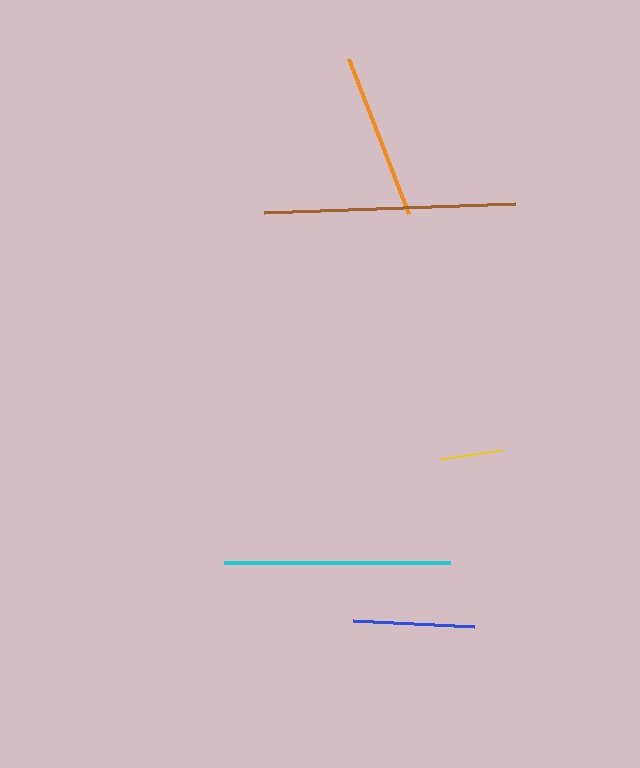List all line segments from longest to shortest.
From longest to shortest: brown, cyan, orange, blue, yellow.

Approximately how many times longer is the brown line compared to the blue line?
The brown line is approximately 2.1 times the length of the blue line.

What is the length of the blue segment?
The blue segment is approximately 121 pixels long.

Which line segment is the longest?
The brown line is the longest at approximately 252 pixels.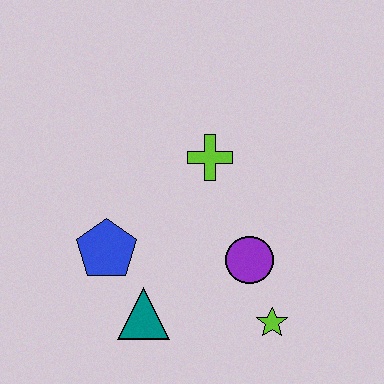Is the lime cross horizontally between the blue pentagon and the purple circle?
Yes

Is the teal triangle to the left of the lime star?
Yes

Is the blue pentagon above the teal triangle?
Yes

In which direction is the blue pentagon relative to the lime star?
The blue pentagon is to the left of the lime star.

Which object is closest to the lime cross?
The purple circle is closest to the lime cross.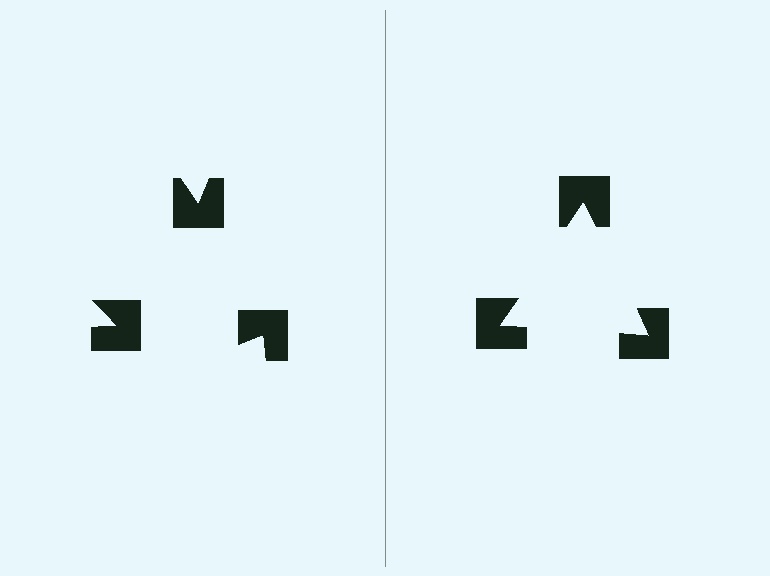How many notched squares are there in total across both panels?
6 — 3 on each side.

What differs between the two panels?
The notched squares are positioned identically on both sides; only the wedge orientations differ. On the right they align to a triangle; on the left they are misaligned.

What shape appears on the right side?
An illusory triangle.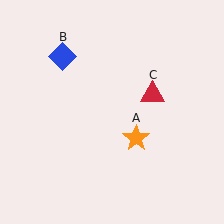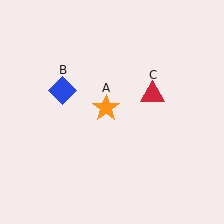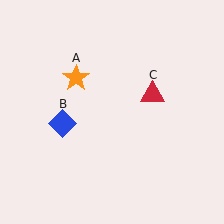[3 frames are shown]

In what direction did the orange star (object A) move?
The orange star (object A) moved up and to the left.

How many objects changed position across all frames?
2 objects changed position: orange star (object A), blue diamond (object B).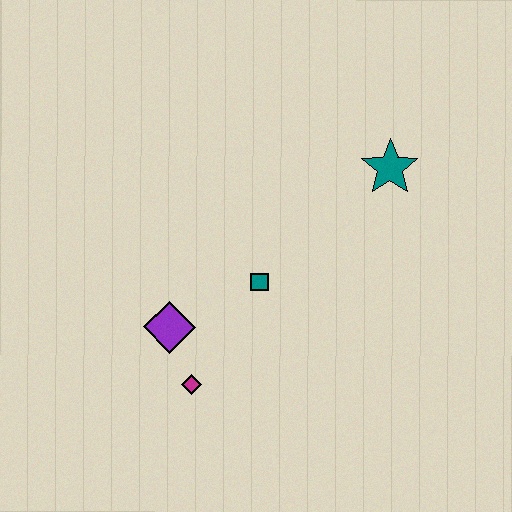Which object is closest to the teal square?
The purple diamond is closest to the teal square.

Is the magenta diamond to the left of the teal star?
Yes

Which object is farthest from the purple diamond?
The teal star is farthest from the purple diamond.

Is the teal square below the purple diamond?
No